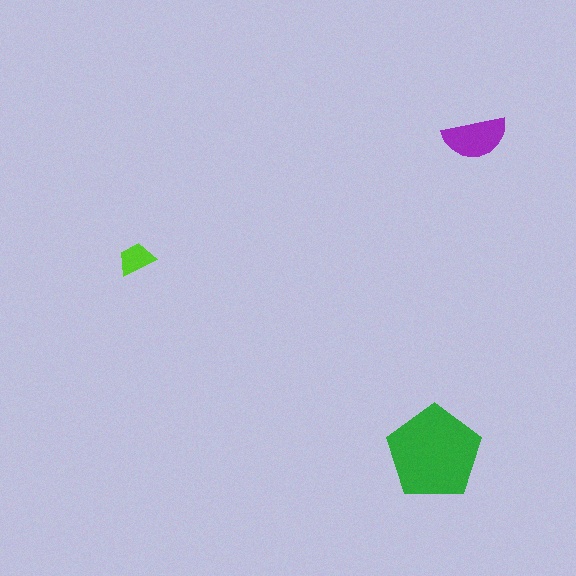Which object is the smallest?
The lime trapezoid.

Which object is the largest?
The green pentagon.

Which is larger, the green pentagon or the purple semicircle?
The green pentagon.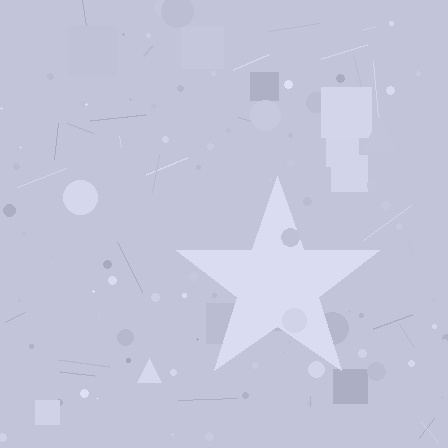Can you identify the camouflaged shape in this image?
The camouflaged shape is a star.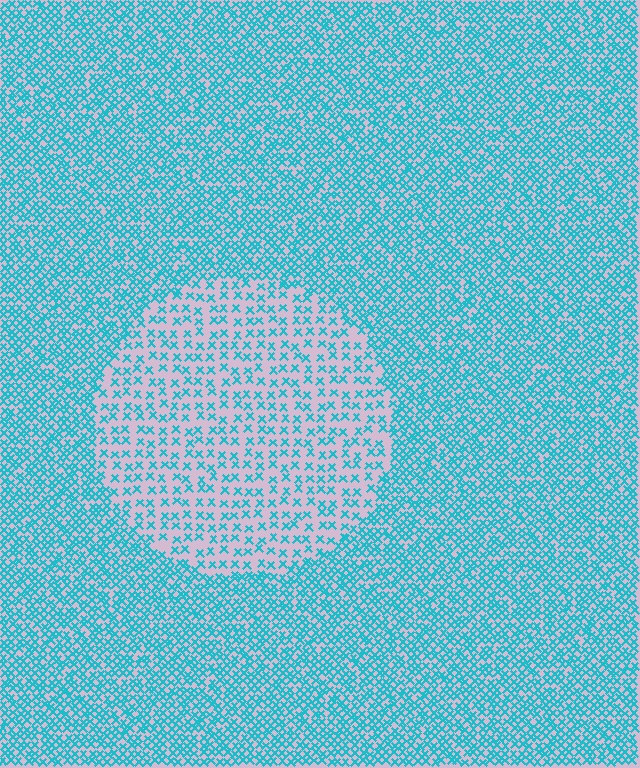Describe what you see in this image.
The image contains small cyan elements arranged at two different densities. A circle-shaped region is visible where the elements are less densely packed than the surrounding area.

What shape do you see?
I see a circle.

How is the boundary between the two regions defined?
The boundary is defined by a change in element density (approximately 2.3x ratio). All elements are the same color, size, and shape.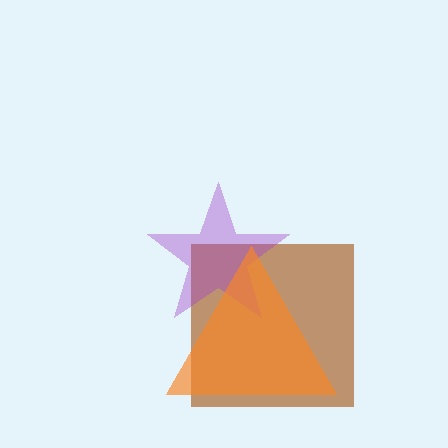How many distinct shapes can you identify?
There are 3 distinct shapes: a brown square, a purple star, an orange triangle.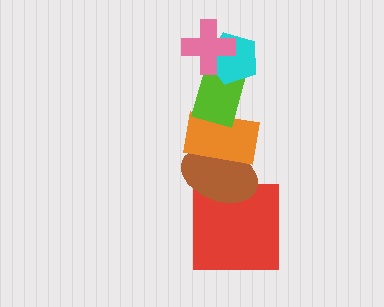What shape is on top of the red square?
The brown ellipse is on top of the red square.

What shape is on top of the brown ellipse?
The orange rectangle is on top of the brown ellipse.